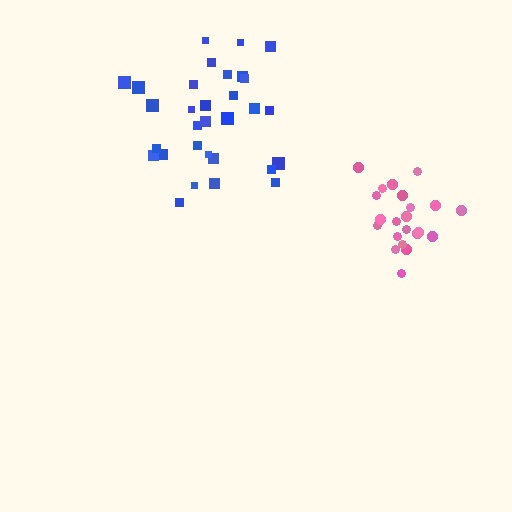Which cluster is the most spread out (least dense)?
Blue.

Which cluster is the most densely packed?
Pink.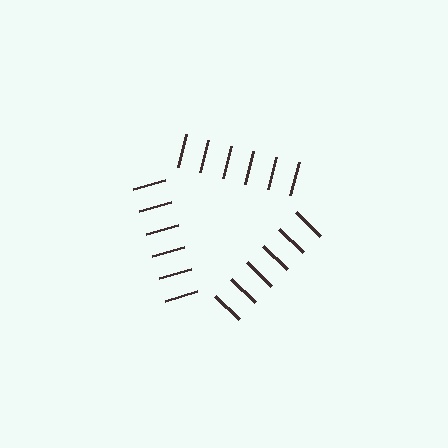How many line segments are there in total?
18 — 6 along each of the 3 edges.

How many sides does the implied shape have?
3 sides — the line-ends trace a triangle.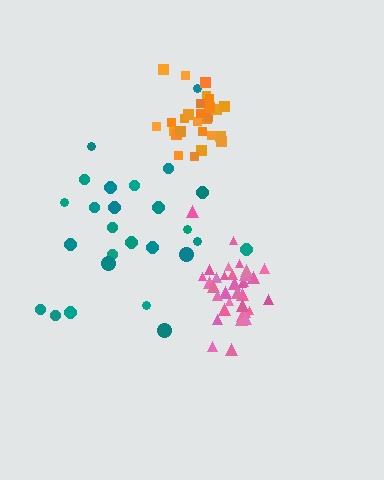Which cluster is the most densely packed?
Pink.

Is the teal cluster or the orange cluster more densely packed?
Orange.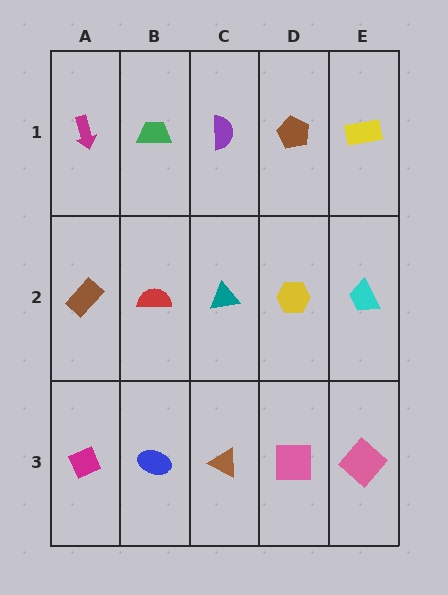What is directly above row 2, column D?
A brown pentagon.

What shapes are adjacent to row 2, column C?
A purple semicircle (row 1, column C), a brown triangle (row 3, column C), a red semicircle (row 2, column B), a yellow hexagon (row 2, column D).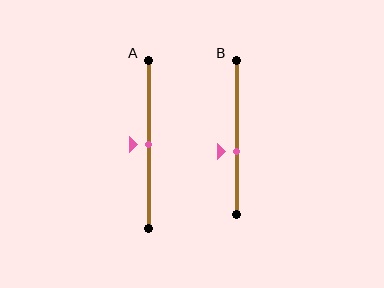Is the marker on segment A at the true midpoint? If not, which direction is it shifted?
Yes, the marker on segment A is at the true midpoint.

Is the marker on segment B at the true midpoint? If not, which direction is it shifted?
No, the marker on segment B is shifted downward by about 9% of the segment length.